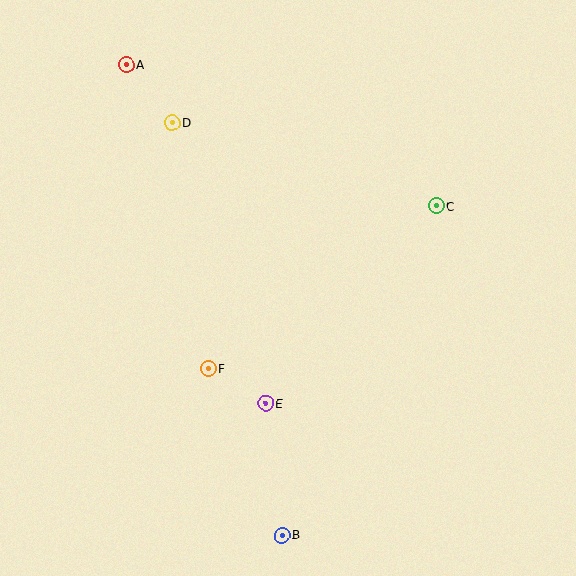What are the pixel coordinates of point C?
Point C is at (436, 206).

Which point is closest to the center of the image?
Point F at (208, 368) is closest to the center.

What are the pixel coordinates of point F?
Point F is at (208, 368).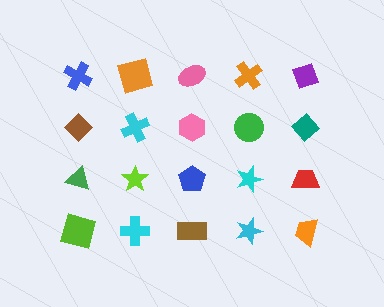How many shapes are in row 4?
5 shapes.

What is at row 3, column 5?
A red trapezoid.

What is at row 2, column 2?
A cyan cross.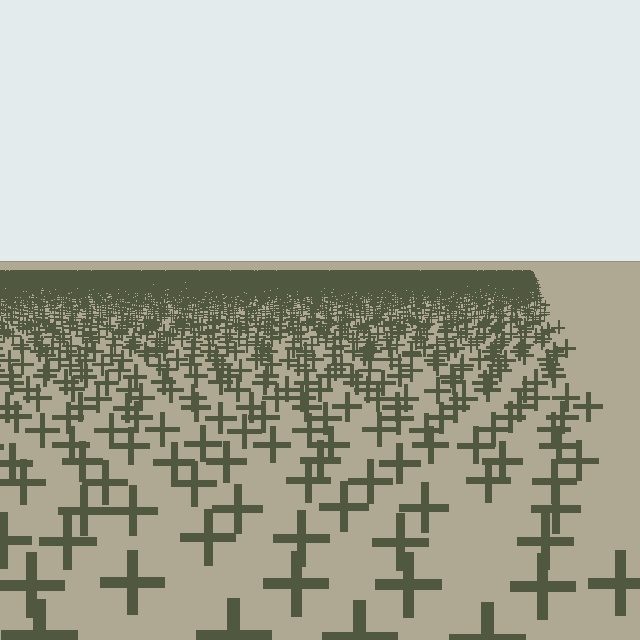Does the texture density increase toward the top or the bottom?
Density increases toward the top.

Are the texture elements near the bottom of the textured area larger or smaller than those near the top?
Larger. Near the bottom, elements are closer to the viewer and appear at a bigger on-screen size.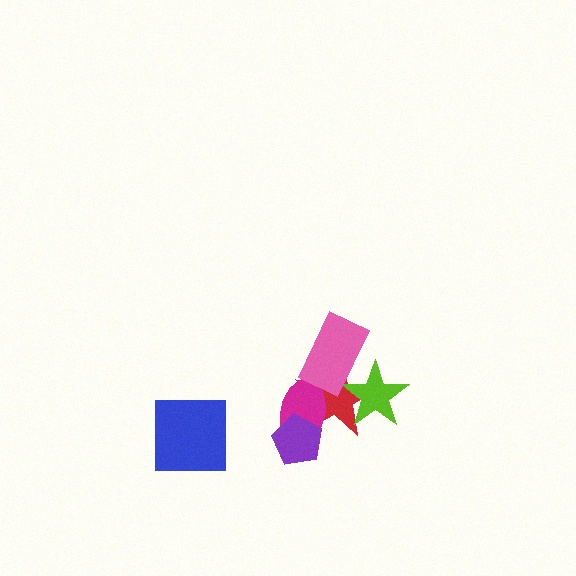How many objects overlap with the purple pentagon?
2 objects overlap with the purple pentagon.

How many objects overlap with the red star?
4 objects overlap with the red star.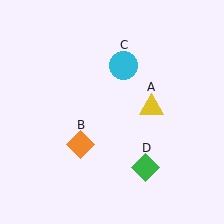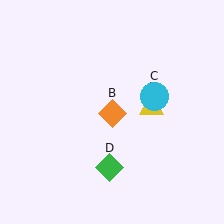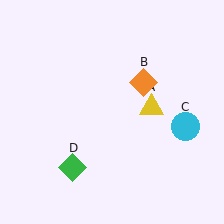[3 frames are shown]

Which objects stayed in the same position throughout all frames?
Yellow triangle (object A) remained stationary.